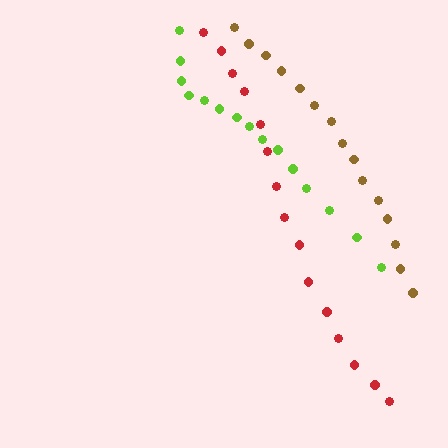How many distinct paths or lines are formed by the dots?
There are 3 distinct paths.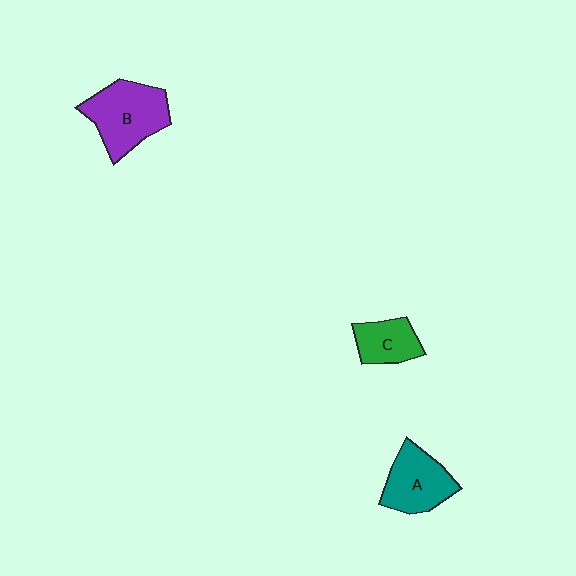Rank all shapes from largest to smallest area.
From largest to smallest: B (purple), A (teal), C (green).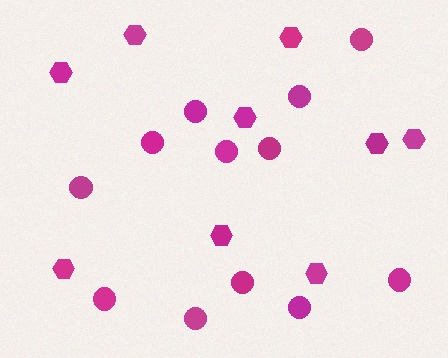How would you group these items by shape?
There are 2 groups: one group of hexagons (9) and one group of circles (12).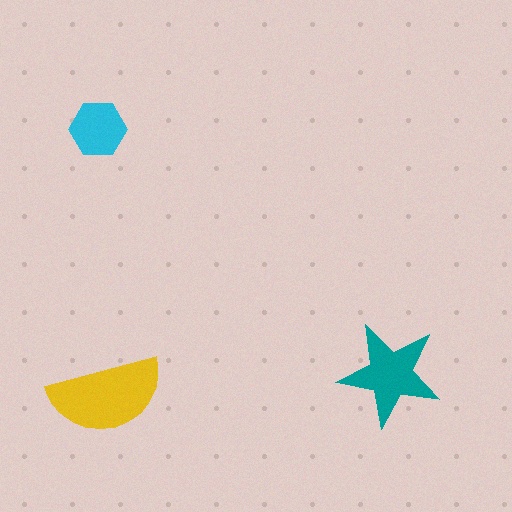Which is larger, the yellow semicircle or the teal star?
The yellow semicircle.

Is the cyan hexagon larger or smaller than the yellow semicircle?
Smaller.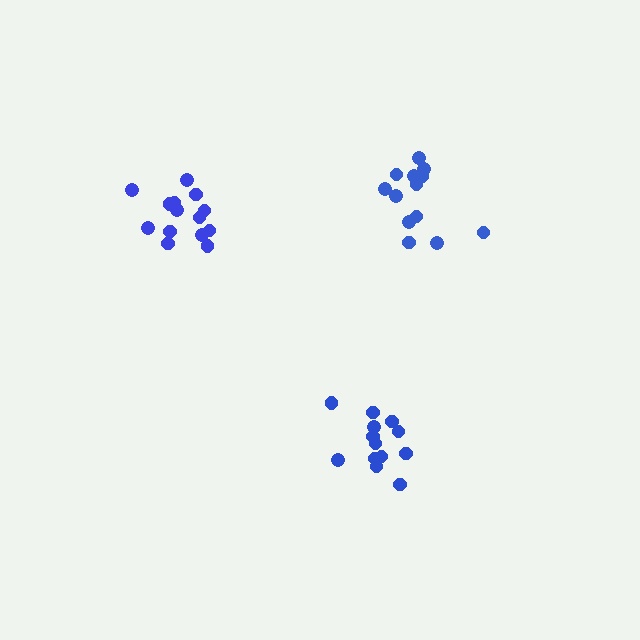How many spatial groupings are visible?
There are 3 spatial groupings.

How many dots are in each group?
Group 1: 13 dots, Group 2: 14 dots, Group 3: 13 dots (40 total).